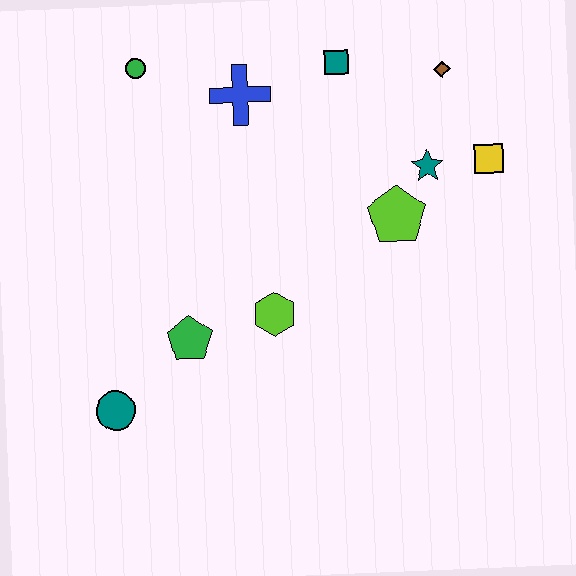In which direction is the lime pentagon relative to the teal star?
The lime pentagon is below the teal star.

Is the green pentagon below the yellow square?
Yes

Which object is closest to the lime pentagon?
The teal star is closest to the lime pentagon.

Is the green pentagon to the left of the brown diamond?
Yes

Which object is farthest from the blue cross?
The teal circle is farthest from the blue cross.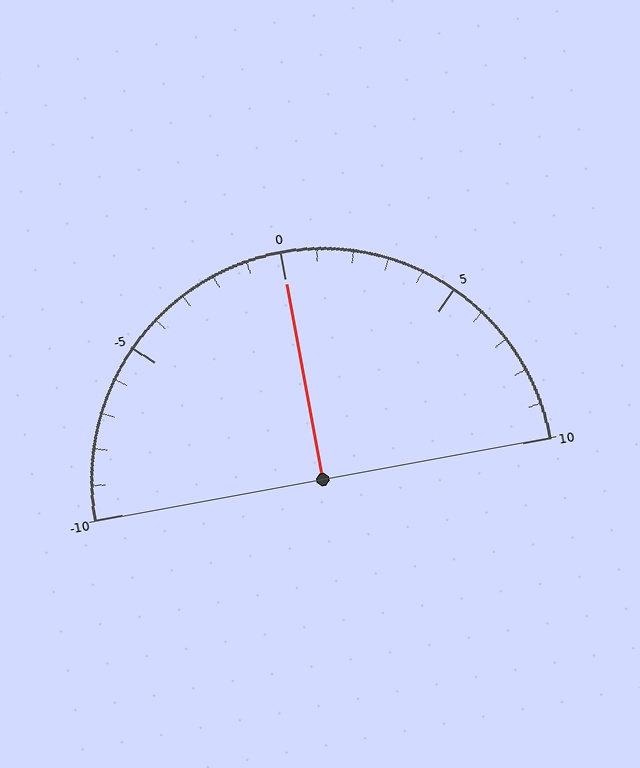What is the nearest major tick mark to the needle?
The nearest major tick mark is 0.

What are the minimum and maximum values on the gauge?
The gauge ranges from -10 to 10.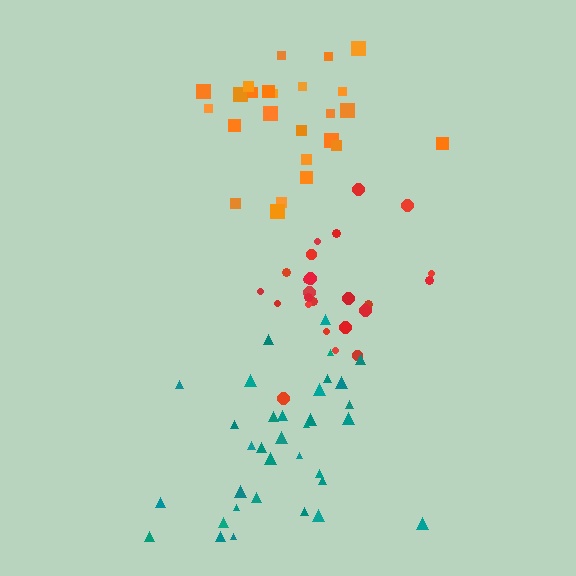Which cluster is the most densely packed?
Orange.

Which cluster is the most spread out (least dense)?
Teal.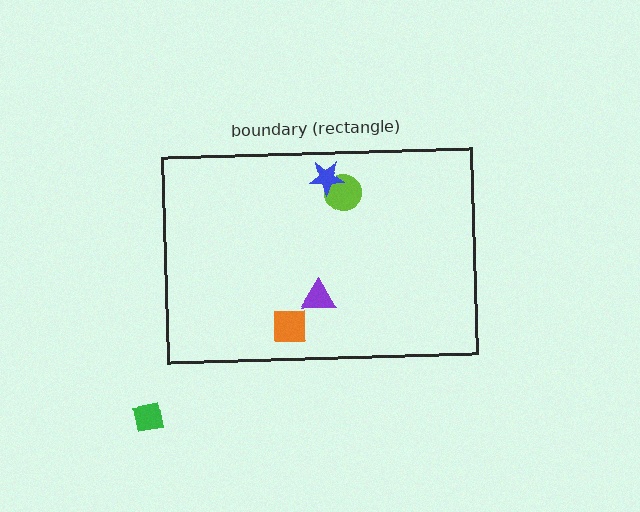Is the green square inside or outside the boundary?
Outside.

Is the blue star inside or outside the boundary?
Inside.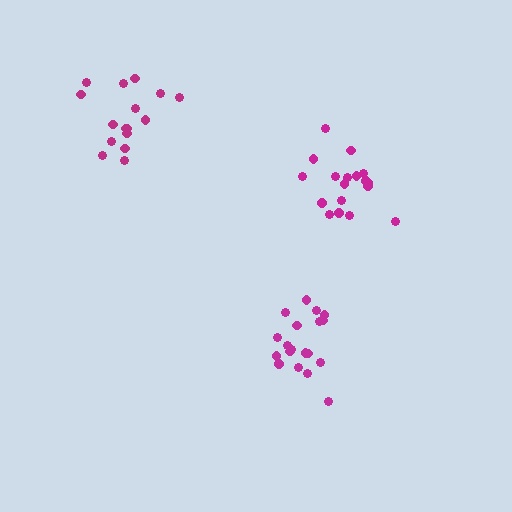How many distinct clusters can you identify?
There are 3 distinct clusters.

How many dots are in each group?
Group 1: 16 dots, Group 2: 19 dots, Group 3: 18 dots (53 total).